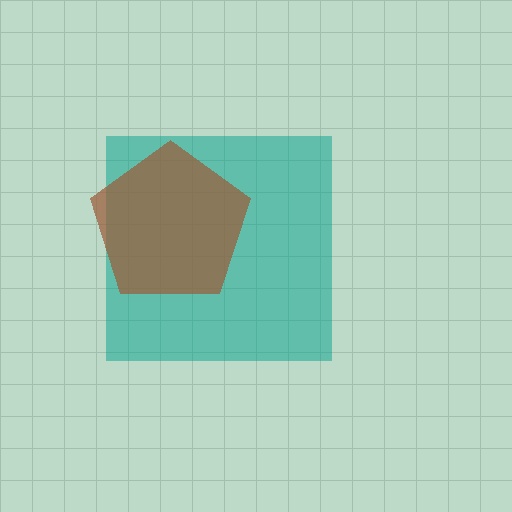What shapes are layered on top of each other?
The layered shapes are: a teal square, a brown pentagon.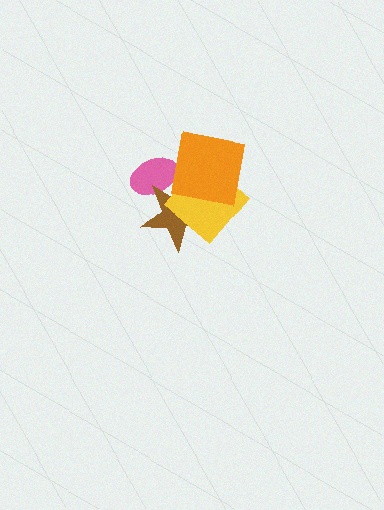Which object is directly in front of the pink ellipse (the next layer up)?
The brown star is directly in front of the pink ellipse.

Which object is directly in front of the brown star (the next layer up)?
The yellow diamond is directly in front of the brown star.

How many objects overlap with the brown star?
3 objects overlap with the brown star.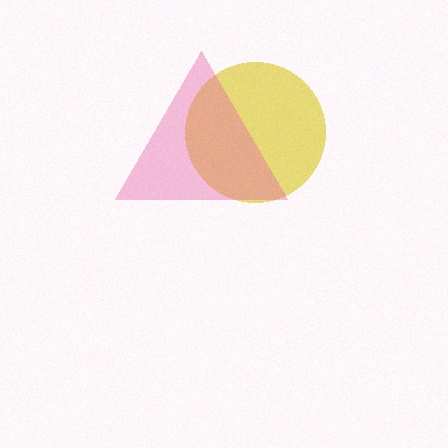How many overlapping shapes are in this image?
There are 2 overlapping shapes in the image.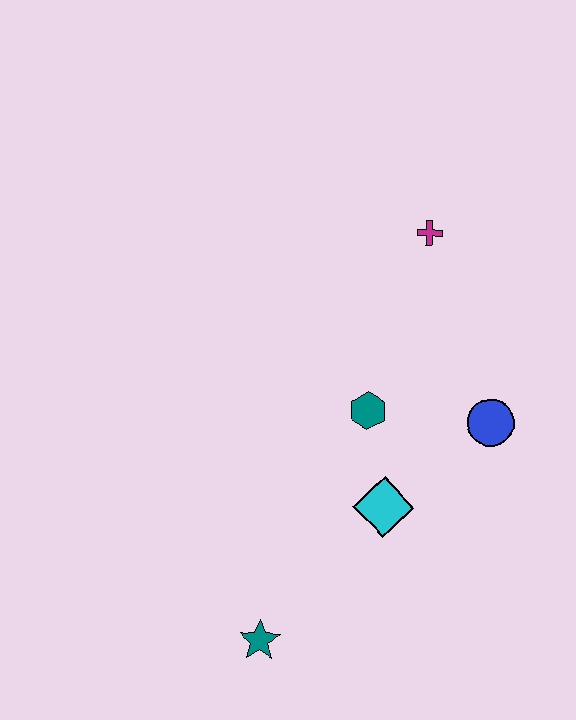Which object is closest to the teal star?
The cyan diamond is closest to the teal star.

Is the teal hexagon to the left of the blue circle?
Yes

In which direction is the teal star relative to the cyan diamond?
The teal star is below the cyan diamond.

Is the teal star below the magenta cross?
Yes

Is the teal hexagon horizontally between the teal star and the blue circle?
Yes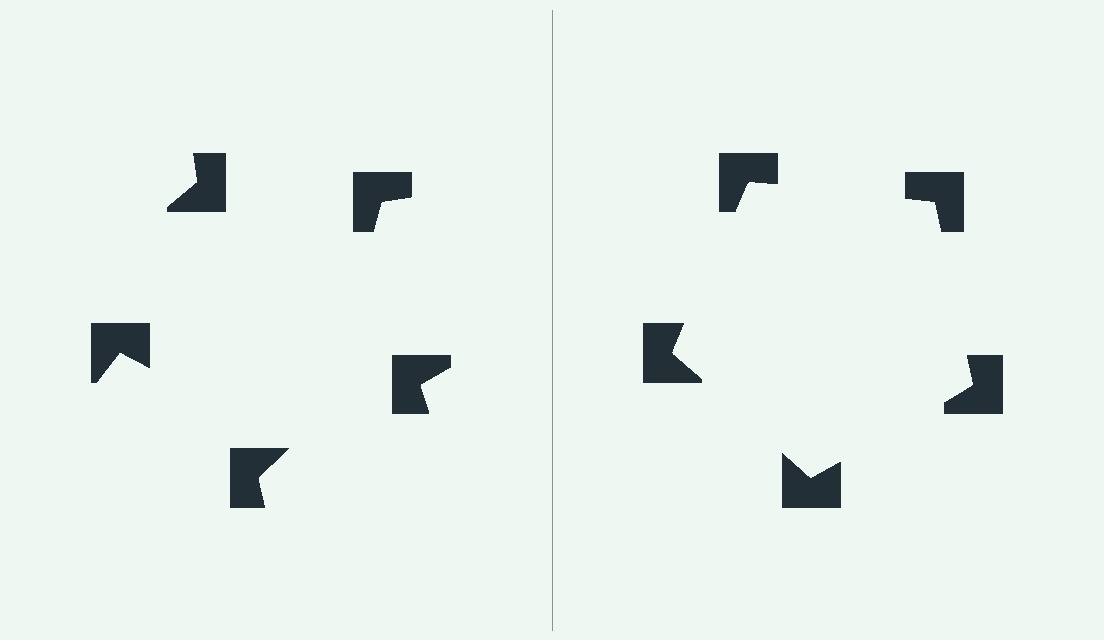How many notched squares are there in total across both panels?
10 — 5 on each side.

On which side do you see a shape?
An illusory pentagon appears on the right side. On the left side the wedge cuts are rotated, so no coherent shape forms.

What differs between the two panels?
The notched squares are positioned identically on both sides; only the wedge orientations differ. On the right they align to a pentagon; on the left they are misaligned.